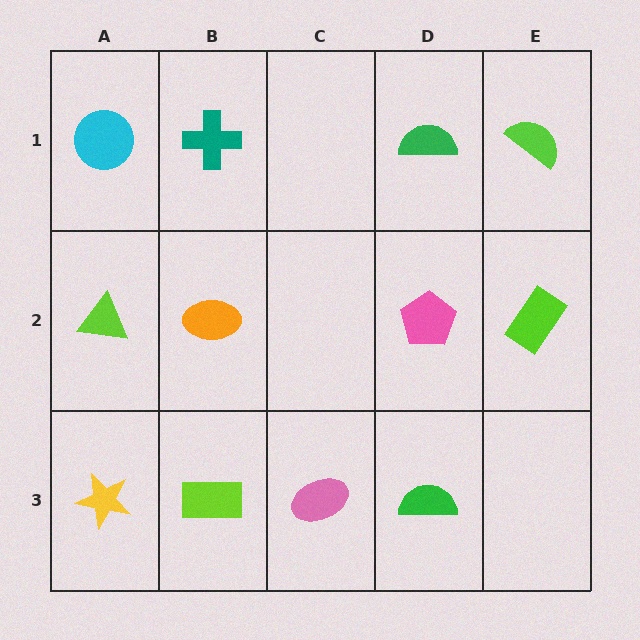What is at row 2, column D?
A pink pentagon.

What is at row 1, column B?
A teal cross.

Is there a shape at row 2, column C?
No, that cell is empty.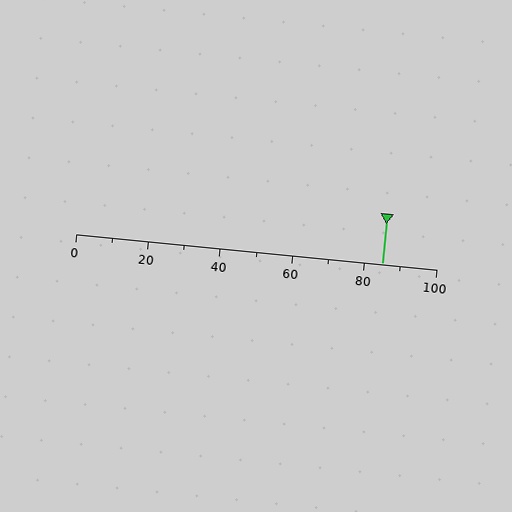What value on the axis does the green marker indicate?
The marker indicates approximately 85.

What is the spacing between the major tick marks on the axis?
The major ticks are spaced 20 apart.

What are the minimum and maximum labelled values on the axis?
The axis runs from 0 to 100.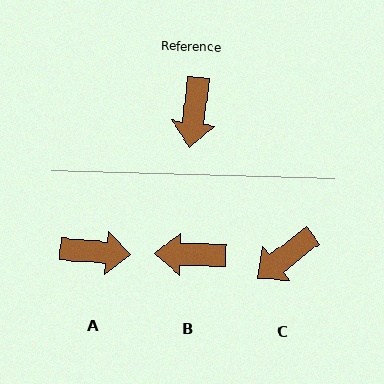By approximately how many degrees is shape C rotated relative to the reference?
Approximately 45 degrees clockwise.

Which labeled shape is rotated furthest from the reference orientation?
A, about 92 degrees away.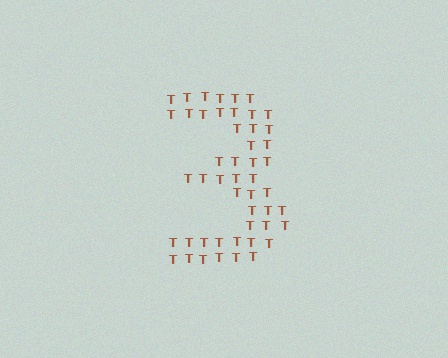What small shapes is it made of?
It is made of small letter T's.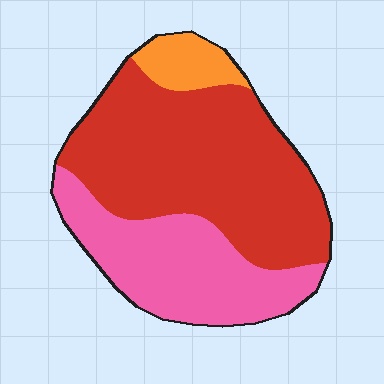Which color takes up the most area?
Red, at roughly 60%.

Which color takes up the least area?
Orange, at roughly 10%.